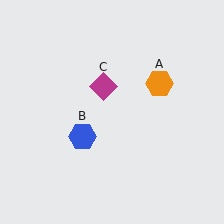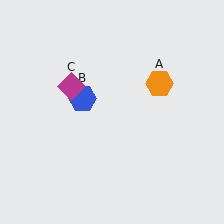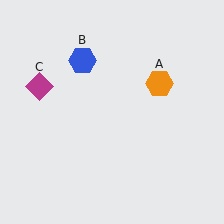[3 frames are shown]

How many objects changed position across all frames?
2 objects changed position: blue hexagon (object B), magenta diamond (object C).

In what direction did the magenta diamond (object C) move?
The magenta diamond (object C) moved left.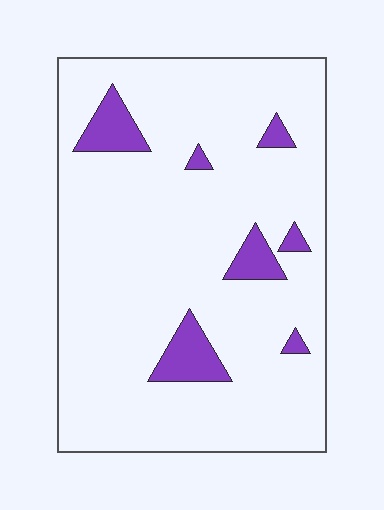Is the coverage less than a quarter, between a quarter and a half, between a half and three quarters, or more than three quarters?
Less than a quarter.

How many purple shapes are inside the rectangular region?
7.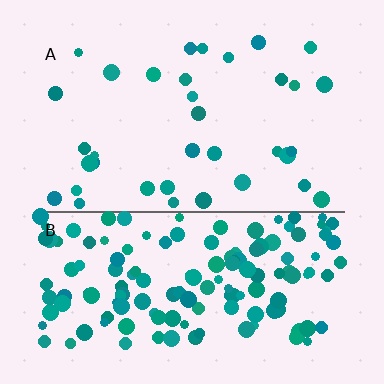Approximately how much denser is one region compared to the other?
Approximately 4.2× — region B over region A.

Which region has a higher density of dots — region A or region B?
B (the bottom).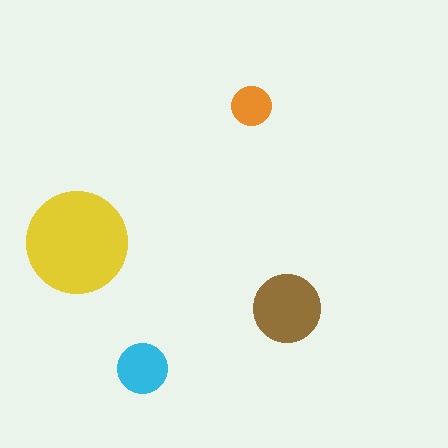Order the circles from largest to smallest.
the yellow one, the brown one, the cyan one, the orange one.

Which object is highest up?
The orange circle is topmost.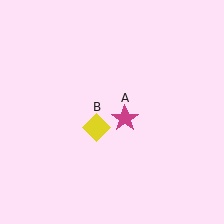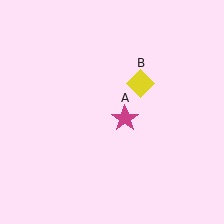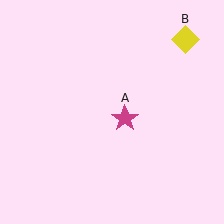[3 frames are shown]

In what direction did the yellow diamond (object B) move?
The yellow diamond (object B) moved up and to the right.